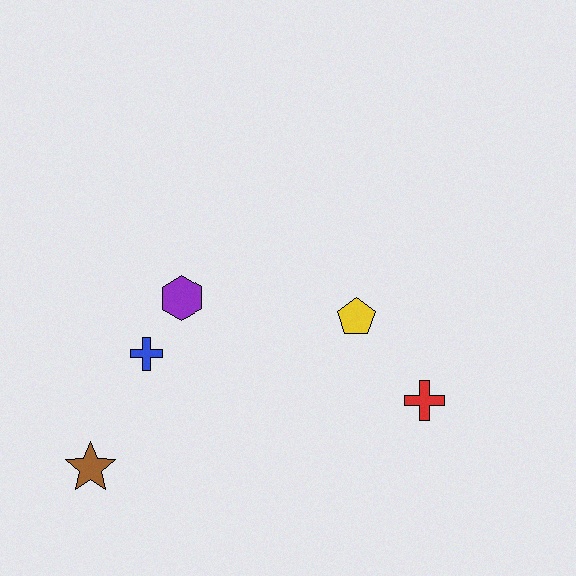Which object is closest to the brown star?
The blue cross is closest to the brown star.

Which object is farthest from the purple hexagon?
The red cross is farthest from the purple hexagon.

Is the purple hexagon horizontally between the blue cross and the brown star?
No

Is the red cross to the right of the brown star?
Yes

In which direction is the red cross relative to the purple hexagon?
The red cross is to the right of the purple hexagon.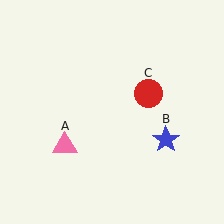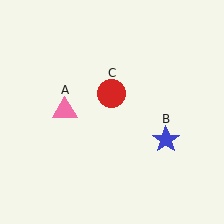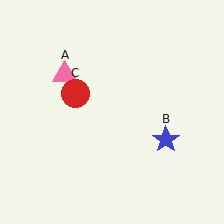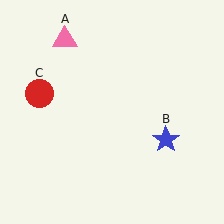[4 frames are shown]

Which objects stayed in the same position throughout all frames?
Blue star (object B) remained stationary.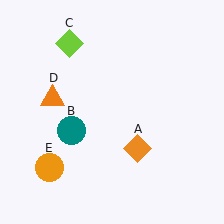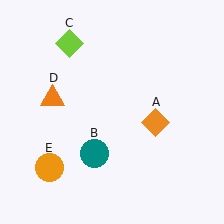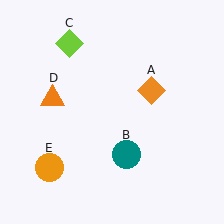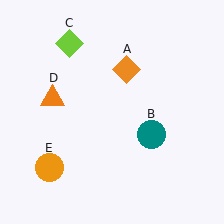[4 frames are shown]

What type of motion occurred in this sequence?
The orange diamond (object A), teal circle (object B) rotated counterclockwise around the center of the scene.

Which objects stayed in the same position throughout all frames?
Lime diamond (object C) and orange triangle (object D) and orange circle (object E) remained stationary.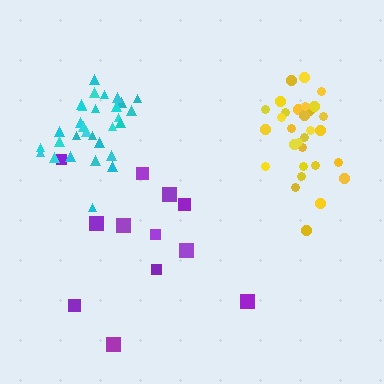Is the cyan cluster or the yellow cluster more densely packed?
Cyan.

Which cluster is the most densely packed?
Cyan.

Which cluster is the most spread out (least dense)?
Purple.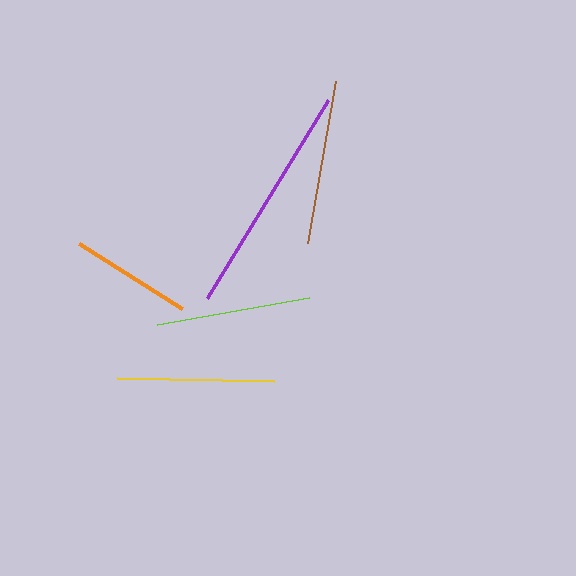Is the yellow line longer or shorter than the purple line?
The purple line is longer than the yellow line.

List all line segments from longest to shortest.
From longest to shortest: purple, brown, yellow, lime, orange.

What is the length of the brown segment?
The brown segment is approximately 164 pixels long.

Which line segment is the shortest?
The orange line is the shortest at approximately 122 pixels.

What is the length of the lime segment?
The lime segment is approximately 155 pixels long.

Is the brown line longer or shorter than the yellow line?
The brown line is longer than the yellow line.